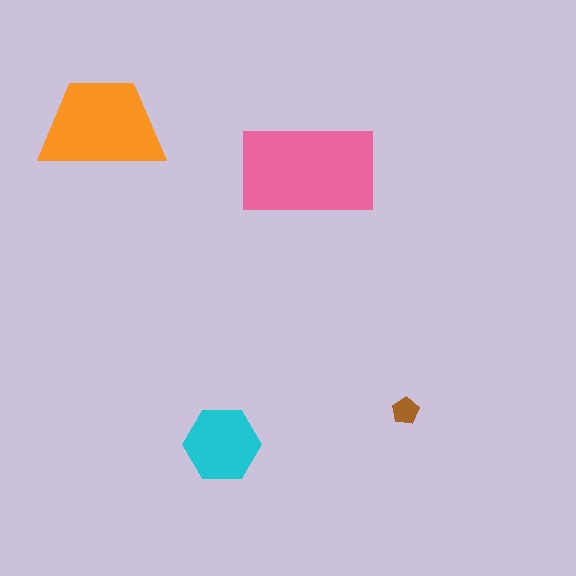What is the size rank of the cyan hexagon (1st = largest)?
3rd.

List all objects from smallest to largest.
The brown pentagon, the cyan hexagon, the orange trapezoid, the pink rectangle.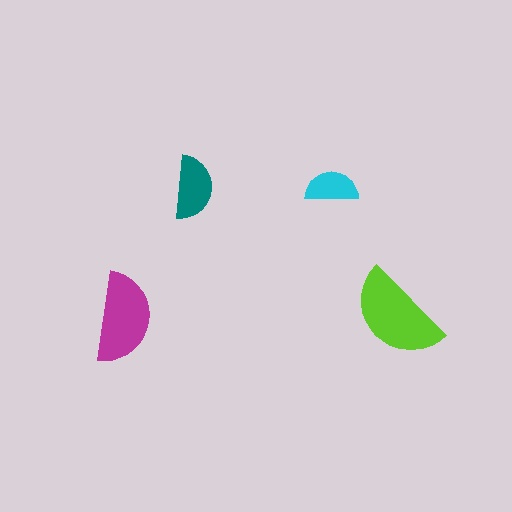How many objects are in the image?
There are 4 objects in the image.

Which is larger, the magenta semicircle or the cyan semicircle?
The magenta one.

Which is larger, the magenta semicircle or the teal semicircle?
The magenta one.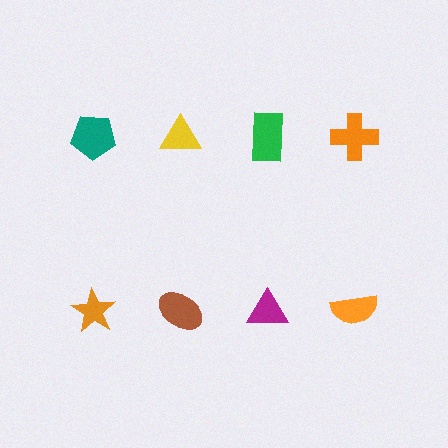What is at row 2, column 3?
A magenta triangle.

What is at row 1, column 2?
A yellow triangle.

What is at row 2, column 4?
An orange semicircle.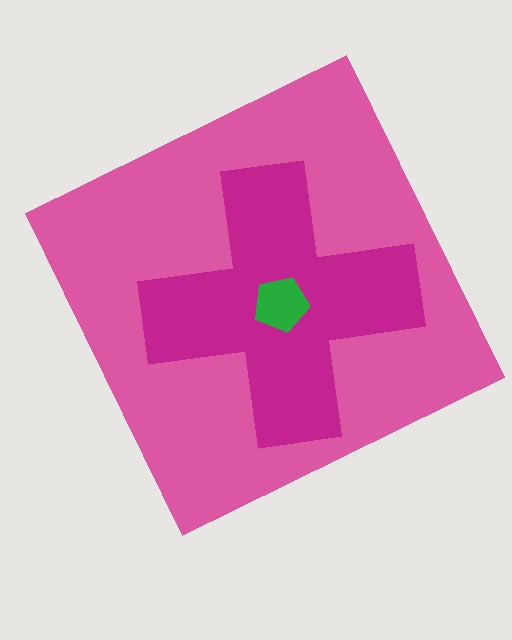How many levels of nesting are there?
3.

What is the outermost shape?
The pink square.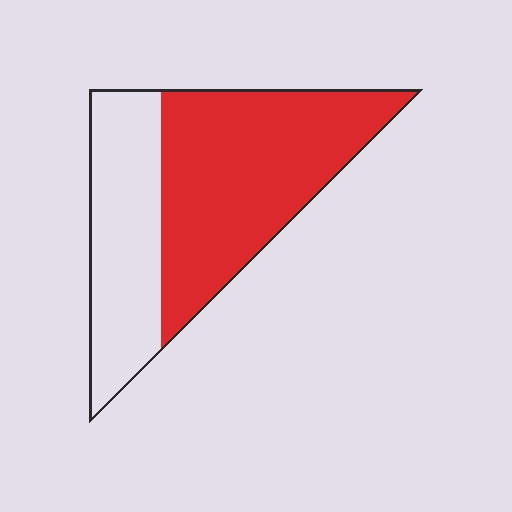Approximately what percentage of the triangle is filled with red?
Approximately 60%.